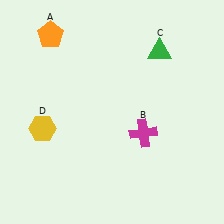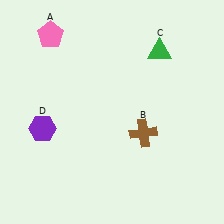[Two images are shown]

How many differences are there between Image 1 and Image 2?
There are 3 differences between the two images.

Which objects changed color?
A changed from orange to pink. B changed from magenta to brown. D changed from yellow to purple.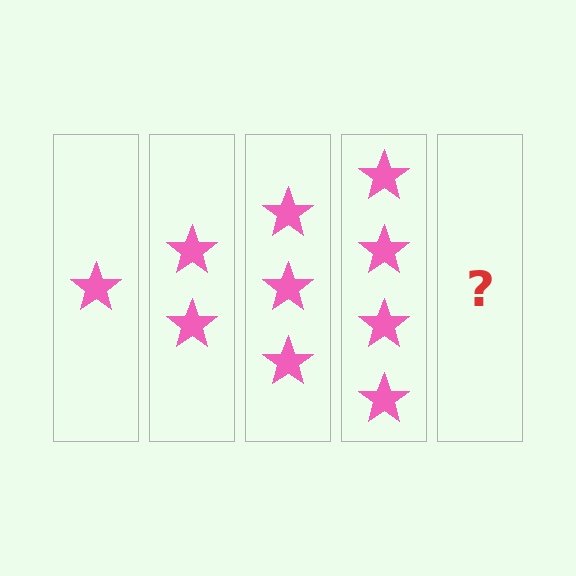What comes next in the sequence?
The next element should be 5 stars.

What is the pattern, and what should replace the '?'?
The pattern is that each step adds one more star. The '?' should be 5 stars.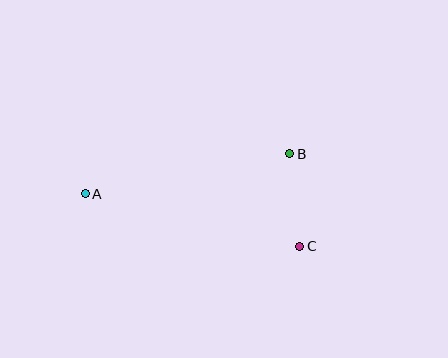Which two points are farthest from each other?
Points A and C are farthest from each other.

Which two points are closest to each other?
Points B and C are closest to each other.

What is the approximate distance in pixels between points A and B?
The distance between A and B is approximately 208 pixels.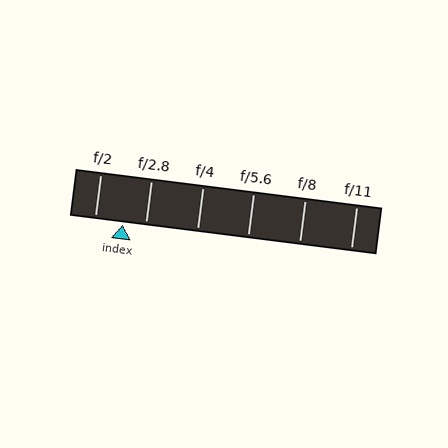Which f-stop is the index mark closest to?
The index mark is closest to f/2.8.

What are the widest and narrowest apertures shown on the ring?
The widest aperture shown is f/2 and the narrowest is f/11.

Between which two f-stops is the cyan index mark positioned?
The index mark is between f/2 and f/2.8.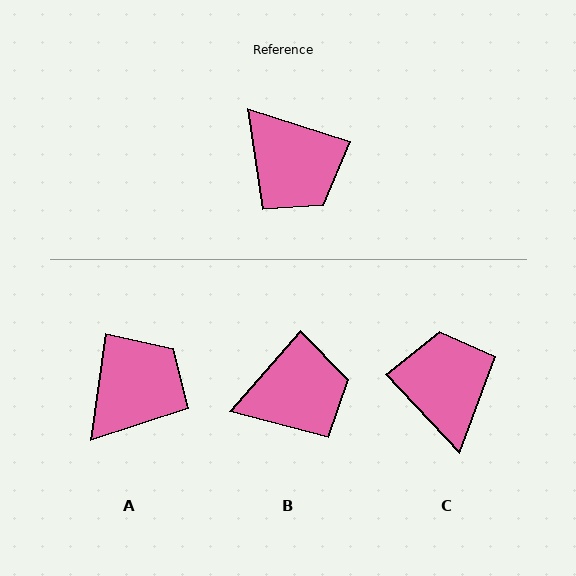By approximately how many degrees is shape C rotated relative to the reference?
Approximately 151 degrees counter-clockwise.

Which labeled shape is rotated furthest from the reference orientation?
C, about 151 degrees away.